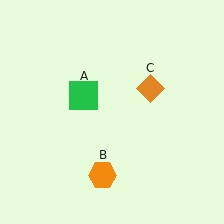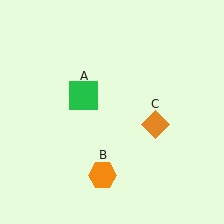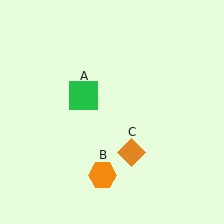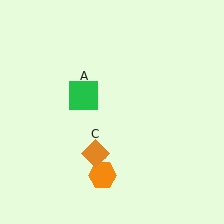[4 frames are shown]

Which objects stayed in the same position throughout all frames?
Green square (object A) and orange hexagon (object B) remained stationary.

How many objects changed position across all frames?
1 object changed position: orange diamond (object C).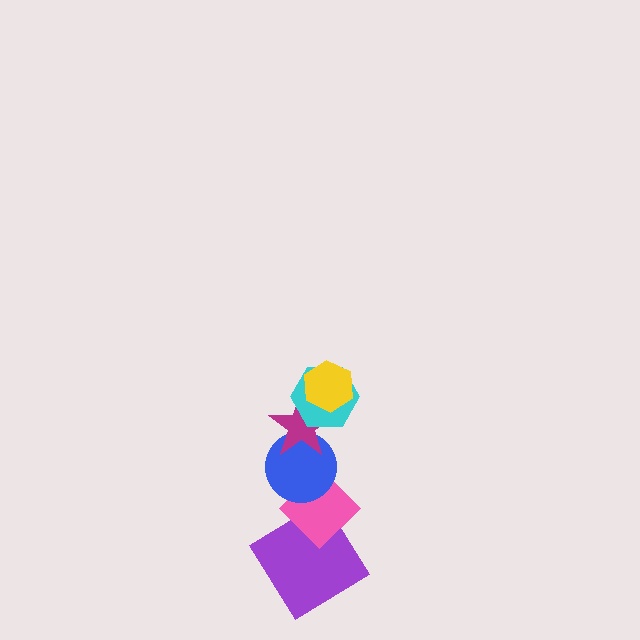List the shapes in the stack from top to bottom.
From top to bottom: the yellow hexagon, the cyan hexagon, the magenta star, the blue circle, the pink diamond, the purple diamond.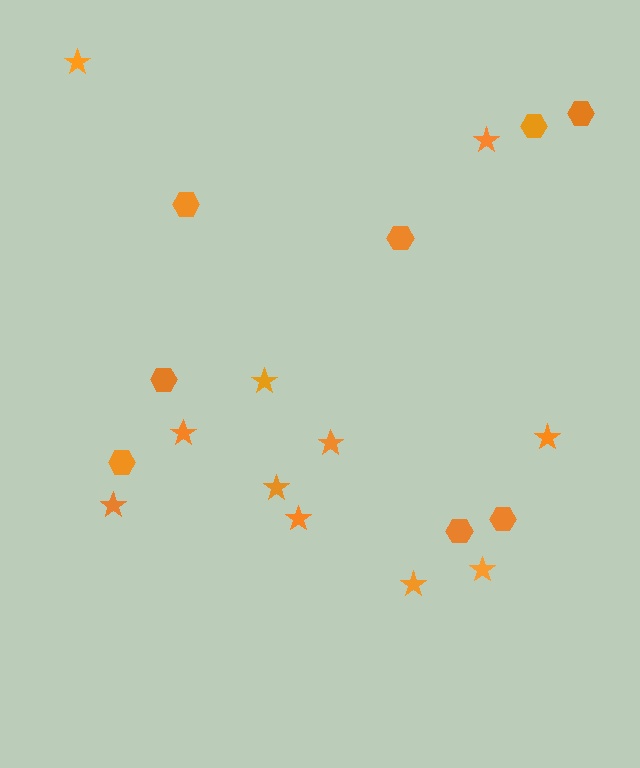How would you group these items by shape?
There are 2 groups: one group of stars (11) and one group of hexagons (8).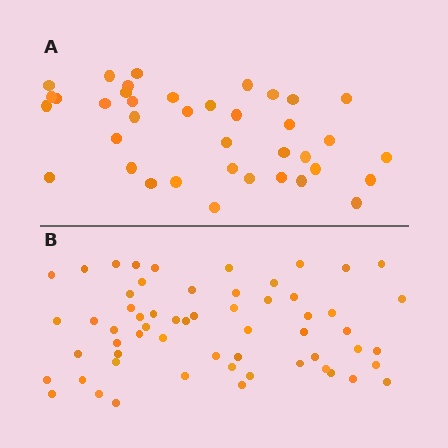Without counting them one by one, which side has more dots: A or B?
Region B (the bottom region) has more dots.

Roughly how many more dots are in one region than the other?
Region B has approximately 20 more dots than region A.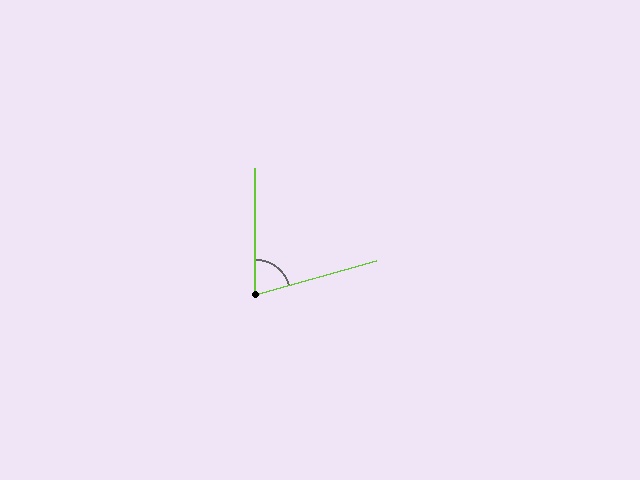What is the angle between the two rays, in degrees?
Approximately 74 degrees.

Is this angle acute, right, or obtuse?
It is acute.